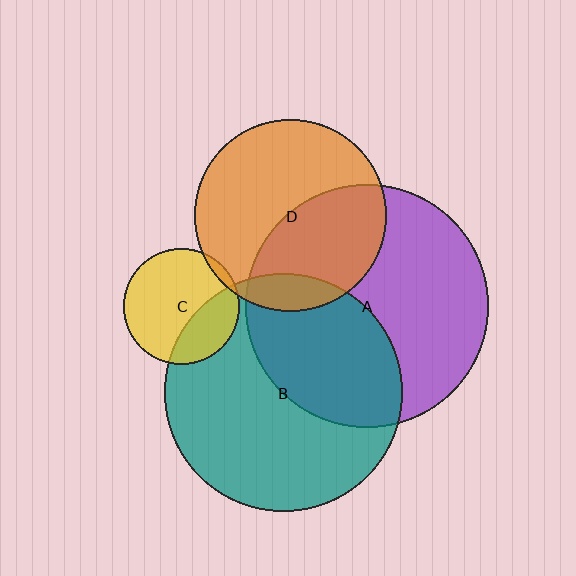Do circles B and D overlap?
Yes.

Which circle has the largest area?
Circle A (purple).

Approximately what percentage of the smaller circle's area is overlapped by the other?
Approximately 10%.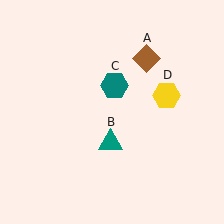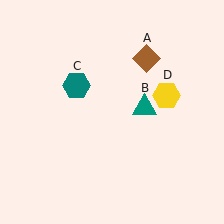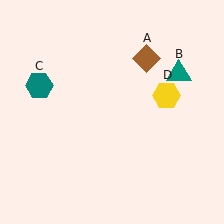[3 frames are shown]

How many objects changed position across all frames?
2 objects changed position: teal triangle (object B), teal hexagon (object C).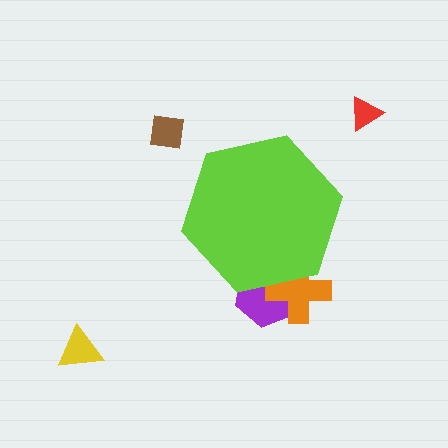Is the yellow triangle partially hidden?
No, the yellow triangle is fully visible.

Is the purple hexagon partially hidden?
Yes, the purple hexagon is partially hidden behind the lime hexagon.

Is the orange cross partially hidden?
Yes, the orange cross is partially hidden behind the lime hexagon.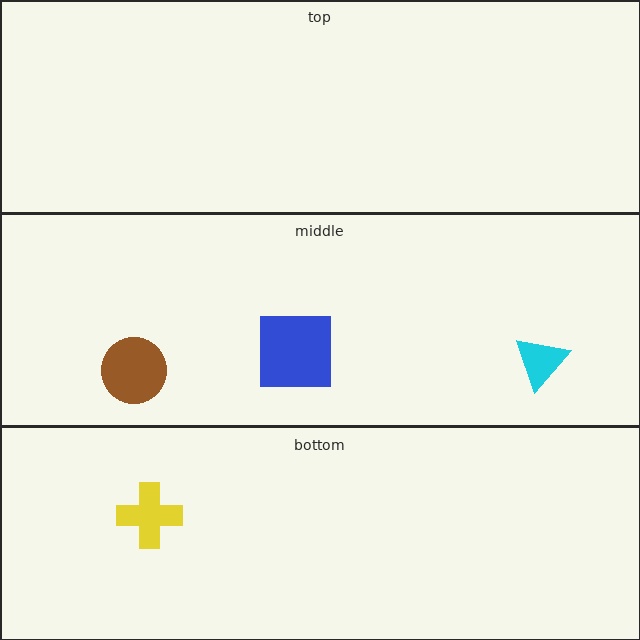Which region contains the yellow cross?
The bottom region.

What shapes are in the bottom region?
The yellow cross.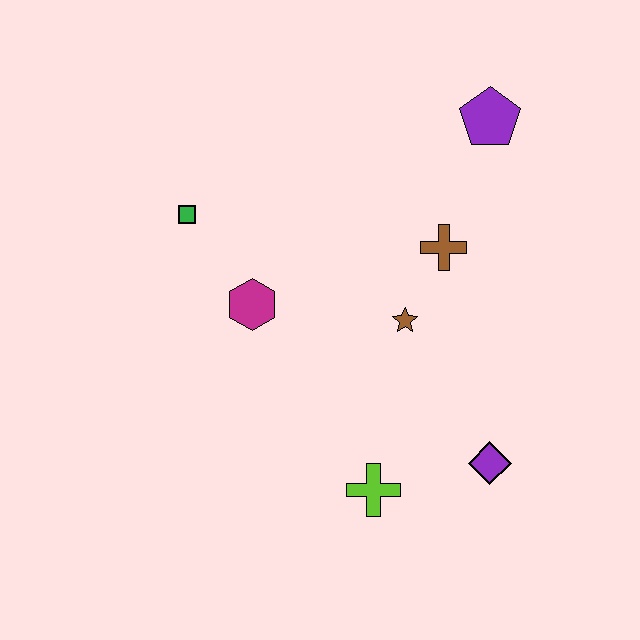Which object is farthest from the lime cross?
The purple pentagon is farthest from the lime cross.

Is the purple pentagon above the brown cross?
Yes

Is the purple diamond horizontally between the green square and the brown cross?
No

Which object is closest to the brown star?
The brown cross is closest to the brown star.